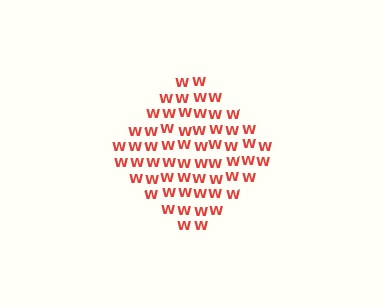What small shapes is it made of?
It is made of small letter W's.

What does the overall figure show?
The overall figure shows a diamond.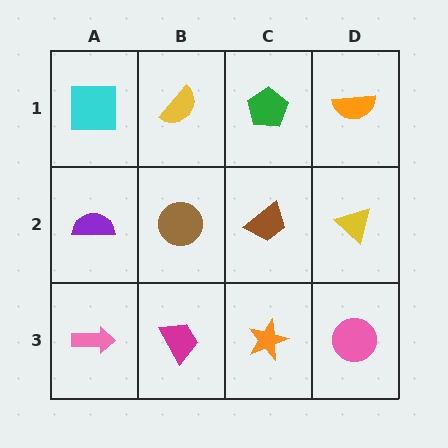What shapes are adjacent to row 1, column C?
A brown trapezoid (row 2, column C), a yellow semicircle (row 1, column B), an orange semicircle (row 1, column D).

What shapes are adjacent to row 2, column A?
A cyan square (row 1, column A), a pink arrow (row 3, column A), a brown circle (row 2, column B).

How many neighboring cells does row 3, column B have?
3.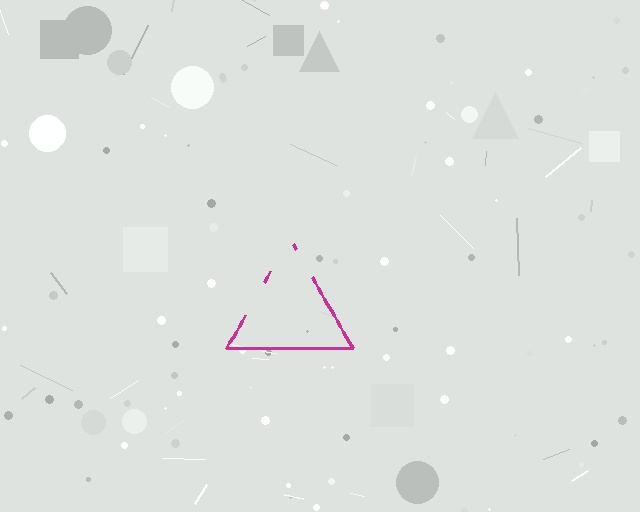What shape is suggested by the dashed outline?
The dashed outline suggests a triangle.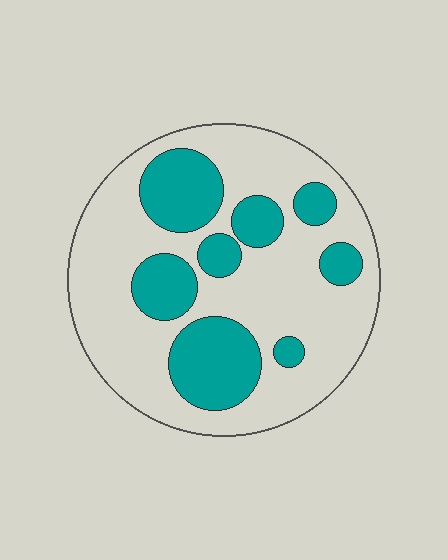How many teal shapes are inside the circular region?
8.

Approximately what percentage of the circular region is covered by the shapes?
Approximately 30%.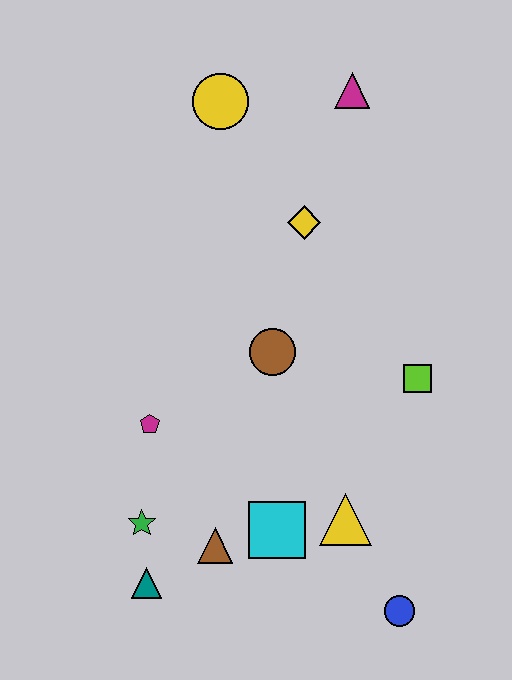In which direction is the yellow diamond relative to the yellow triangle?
The yellow diamond is above the yellow triangle.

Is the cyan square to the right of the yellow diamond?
No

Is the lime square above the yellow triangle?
Yes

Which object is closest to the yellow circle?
The magenta triangle is closest to the yellow circle.